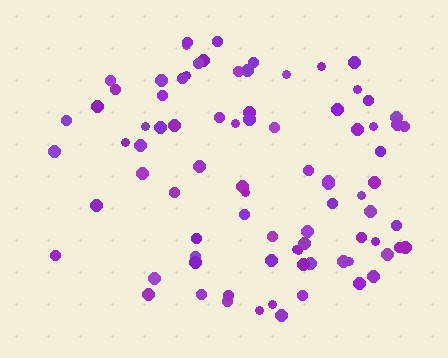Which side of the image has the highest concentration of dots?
The right.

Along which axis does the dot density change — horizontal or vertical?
Horizontal.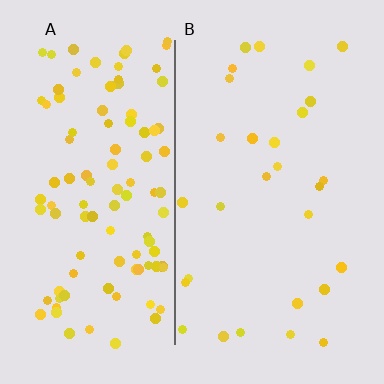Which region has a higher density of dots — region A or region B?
A (the left).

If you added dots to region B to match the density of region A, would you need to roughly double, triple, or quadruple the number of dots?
Approximately quadruple.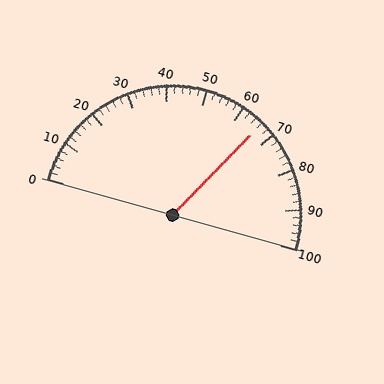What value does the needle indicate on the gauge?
The needle indicates approximately 66.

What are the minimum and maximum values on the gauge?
The gauge ranges from 0 to 100.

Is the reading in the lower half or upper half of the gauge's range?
The reading is in the upper half of the range (0 to 100).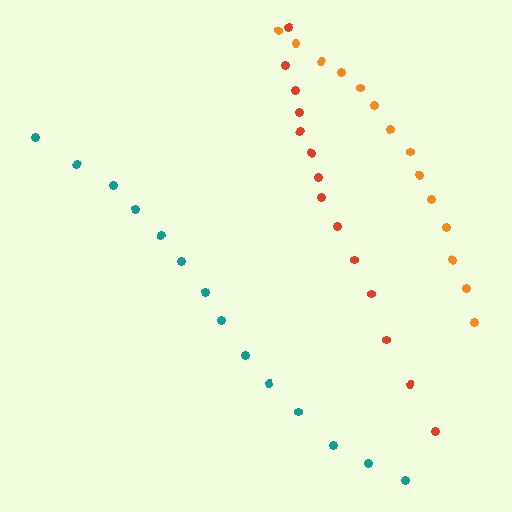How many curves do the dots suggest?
There are 3 distinct paths.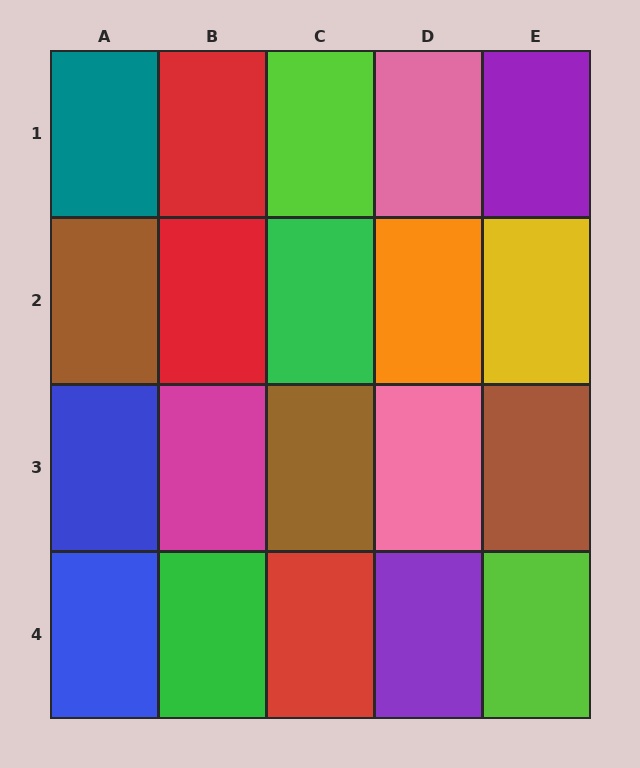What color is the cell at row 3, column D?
Pink.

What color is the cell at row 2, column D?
Orange.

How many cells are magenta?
1 cell is magenta.